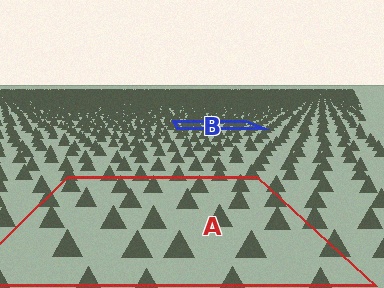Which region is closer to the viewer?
Region A is closer. The texture elements there are larger and more spread out.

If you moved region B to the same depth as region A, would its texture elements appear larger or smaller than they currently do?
They would appear larger. At a closer depth, the same texture elements are projected at a bigger on-screen size.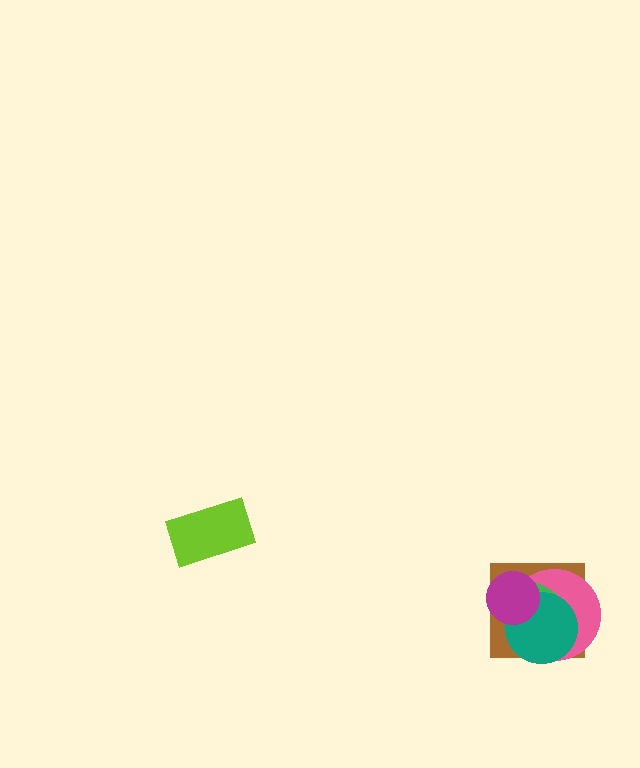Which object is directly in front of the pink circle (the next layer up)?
The green ellipse is directly in front of the pink circle.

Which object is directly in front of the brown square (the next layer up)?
The pink circle is directly in front of the brown square.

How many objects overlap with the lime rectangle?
0 objects overlap with the lime rectangle.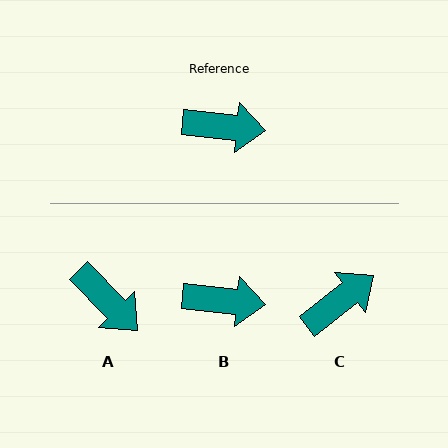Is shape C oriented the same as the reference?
No, it is off by about 43 degrees.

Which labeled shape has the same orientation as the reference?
B.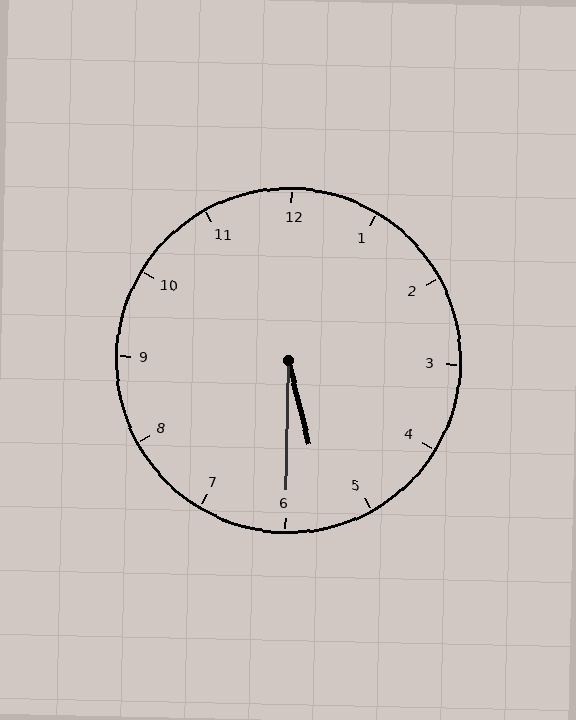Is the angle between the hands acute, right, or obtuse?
It is acute.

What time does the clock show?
5:30.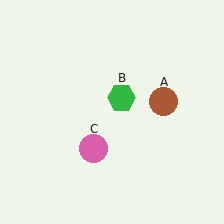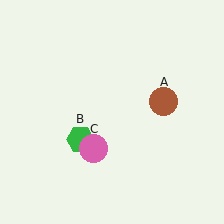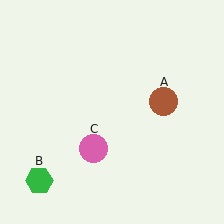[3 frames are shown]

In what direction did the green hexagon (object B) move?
The green hexagon (object B) moved down and to the left.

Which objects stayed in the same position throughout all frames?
Brown circle (object A) and pink circle (object C) remained stationary.